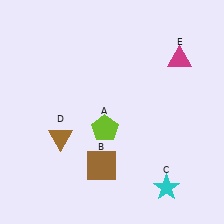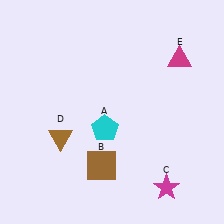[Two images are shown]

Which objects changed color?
A changed from lime to cyan. C changed from cyan to magenta.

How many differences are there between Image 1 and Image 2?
There are 2 differences between the two images.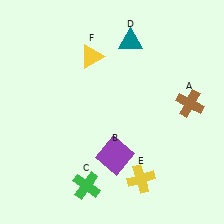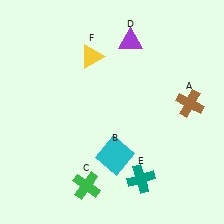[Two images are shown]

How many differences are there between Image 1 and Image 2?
There are 3 differences between the two images.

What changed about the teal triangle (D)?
In Image 1, D is teal. In Image 2, it changed to purple.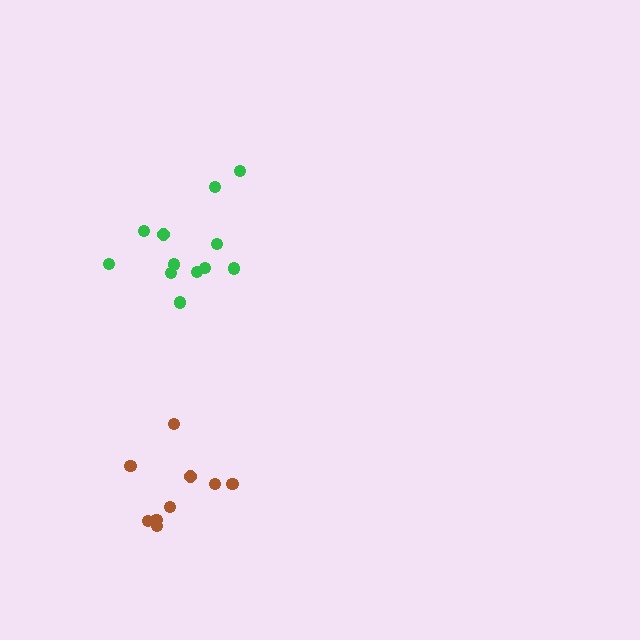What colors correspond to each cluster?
The clusters are colored: green, brown.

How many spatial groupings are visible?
There are 2 spatial groupings.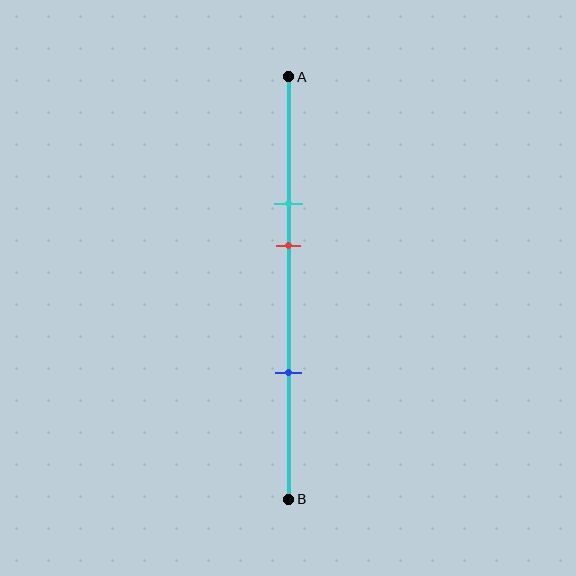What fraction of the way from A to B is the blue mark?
The blue mark is approximately 70% (0.7) of the way from A to B.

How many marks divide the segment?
There are 3 marks dividing the segment.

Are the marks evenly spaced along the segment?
No, the marks are not evenly spaced.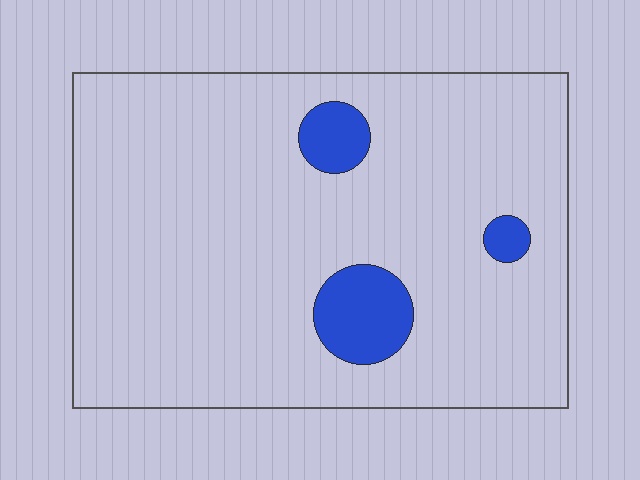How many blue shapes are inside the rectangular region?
3.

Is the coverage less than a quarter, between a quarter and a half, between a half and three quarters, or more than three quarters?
Less than a quarter.